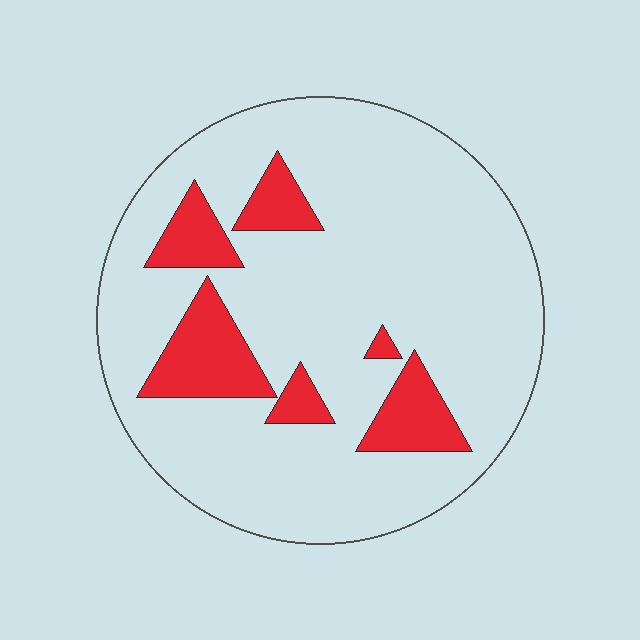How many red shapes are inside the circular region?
6.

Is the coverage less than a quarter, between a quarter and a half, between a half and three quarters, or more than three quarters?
Less than a quarter.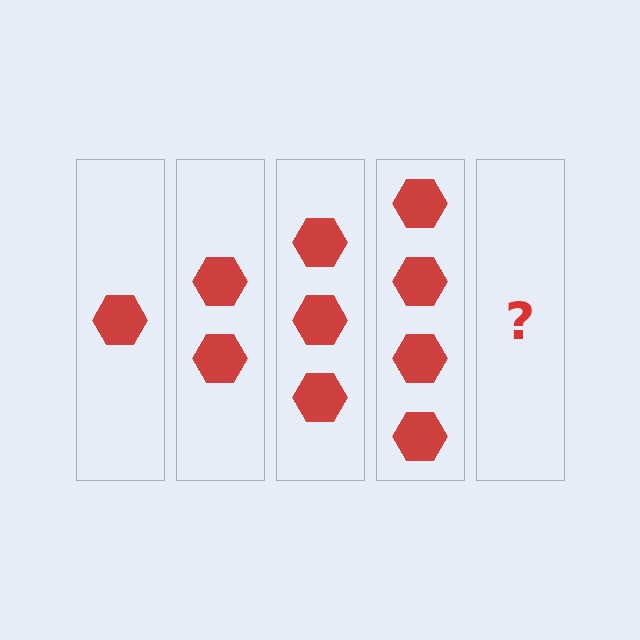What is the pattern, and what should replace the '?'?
The pattern is that each step adds one more hexagon. The '?' should be 5 hexagons.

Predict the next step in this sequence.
The next step is 5 hexagons.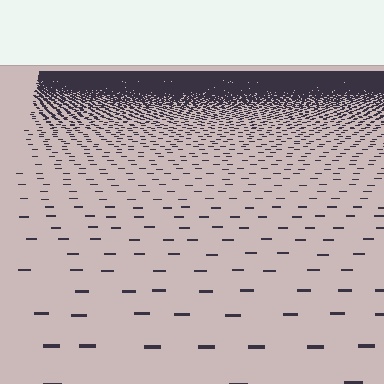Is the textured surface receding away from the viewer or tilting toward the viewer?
The surface is receding away from the viewer. Texture elements get smaller and denser toward the top.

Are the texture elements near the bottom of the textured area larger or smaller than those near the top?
Larger. Near the bottom, elements are closer to the viewer and appear at a bigger on-screen size.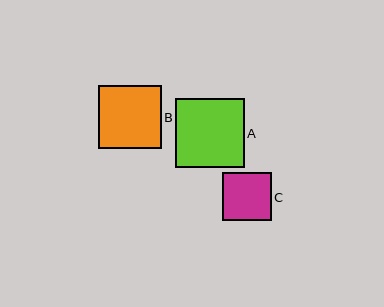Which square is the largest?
Square A is the largest with a size of approximately 69 pixels.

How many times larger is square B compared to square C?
Square B is approximately 1.3 times the size of square C.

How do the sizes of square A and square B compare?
Square A and square B are approximately the same size.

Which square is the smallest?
Square C is the smallest with a size of approximately 48 pixels.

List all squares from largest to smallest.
From largest to smallest: A, B, C.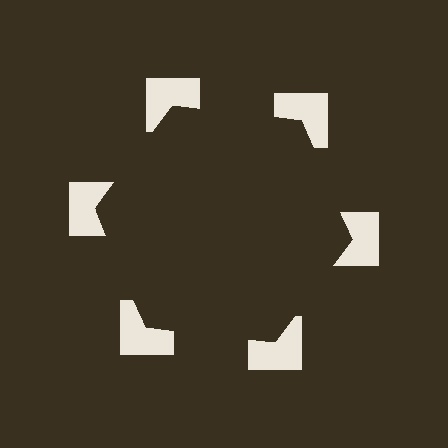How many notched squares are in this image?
There are 6 — one at each vertex of the illusory hexagon.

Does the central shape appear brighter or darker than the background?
It typically appears slightly darker than the background, even though no actual brightness change is drawn.